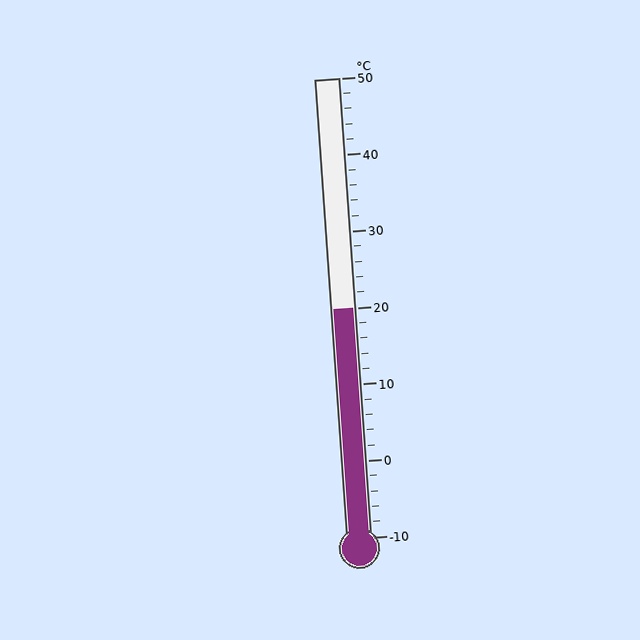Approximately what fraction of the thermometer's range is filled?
The thermometer is filled to approximately 50% of its range.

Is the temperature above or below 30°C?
The temperature is below 30°C.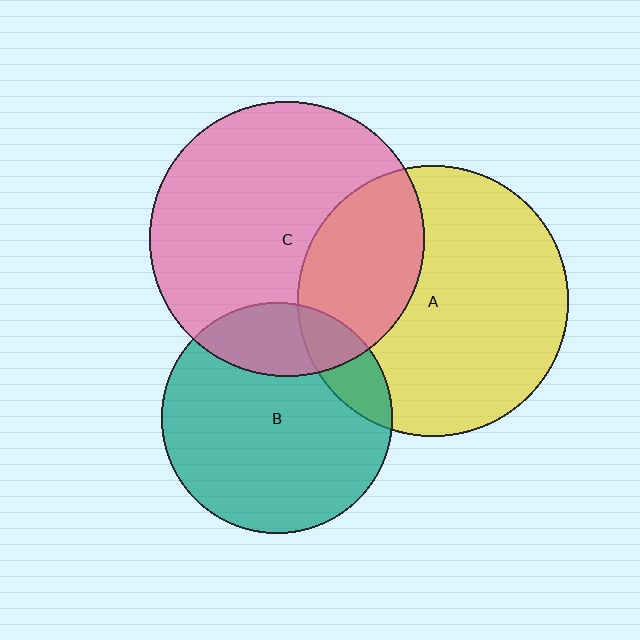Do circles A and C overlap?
Yes.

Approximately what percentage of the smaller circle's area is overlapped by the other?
Approximately 30%.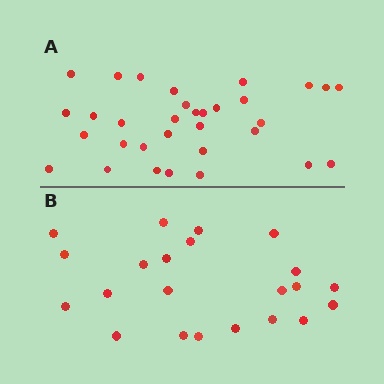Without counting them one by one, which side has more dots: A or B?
Region A (the top region) has more dots.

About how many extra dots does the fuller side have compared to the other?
Region A has roughly 10 or so more dots than region B.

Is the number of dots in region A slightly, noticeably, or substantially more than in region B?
Region A has substantially more. The ratio is roughly 1.5 to 1.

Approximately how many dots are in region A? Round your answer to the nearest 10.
About 30 dots. (The exact count is 32, which rounds to 30.)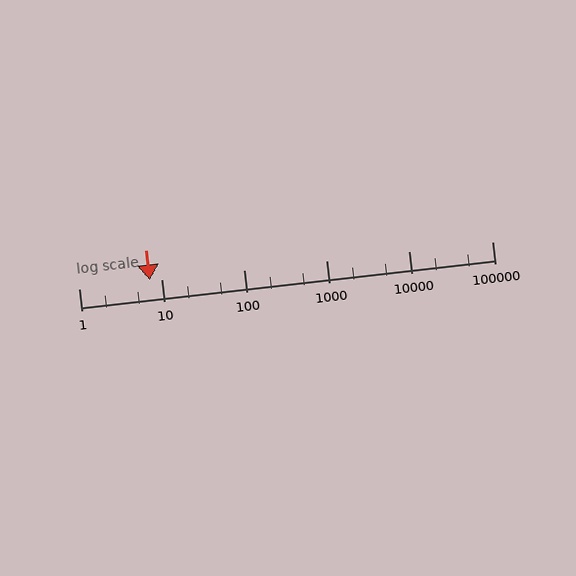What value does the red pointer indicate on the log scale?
The pointer indicates approximately 7.3.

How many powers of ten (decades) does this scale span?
The scale spans 5 decades, from 1 to 100000.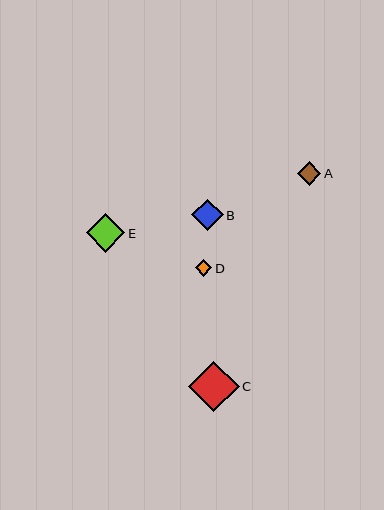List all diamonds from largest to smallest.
From largest to smallest: C, E, B, A, D.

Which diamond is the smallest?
Diamond D is the smallest with a size of approximately 16 pixels.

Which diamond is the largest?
Diamond C is the largest with a size of approximately 51 pixels.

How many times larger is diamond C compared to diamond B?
Diamond C is approximately 1.6 times the size of diamond B.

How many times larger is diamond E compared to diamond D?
Diamond E is approximately 2.3 times the size of diamond D.